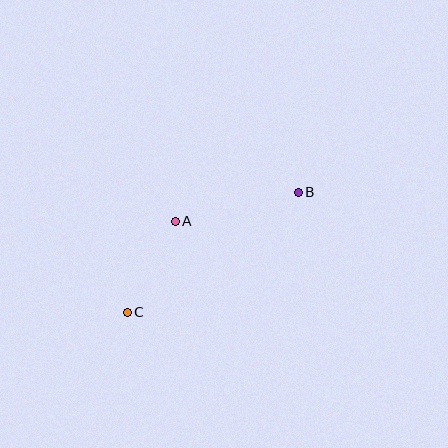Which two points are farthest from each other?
Points B and C are farthest from each other.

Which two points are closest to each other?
Points A and C are closest to each other.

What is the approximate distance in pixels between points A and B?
The distance between A and B is approximately 126 pixels.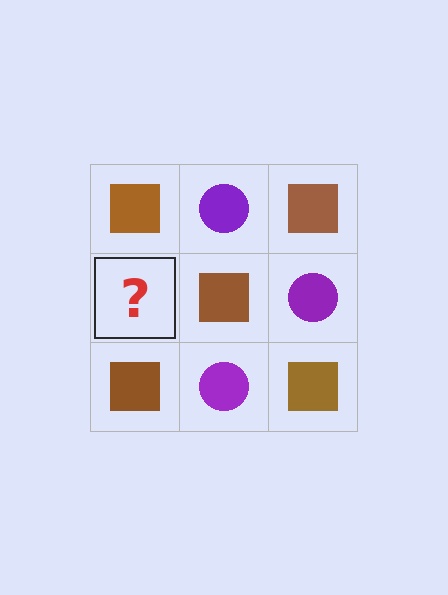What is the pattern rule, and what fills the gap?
The rule is that it alternates brown square and purple circle in a checkerboard pattern. The gap should be filled with a purple circle.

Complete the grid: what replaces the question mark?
The question mark should be replaced with a purple circle.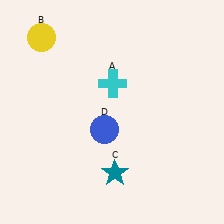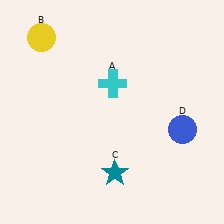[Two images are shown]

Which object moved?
The blue circle (D) moved right.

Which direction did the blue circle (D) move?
The blue circle (D) moved right.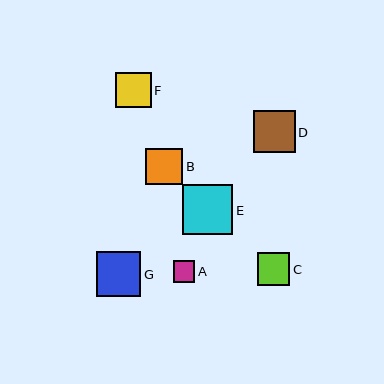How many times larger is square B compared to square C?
Square B is approximately 1.1 times the size of square C.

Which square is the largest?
Square E is the largest with a size of approximately 50 pixels.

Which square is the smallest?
Square A is the smallest with a size of approximately 21 pixels.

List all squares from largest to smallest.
From largest to smallest: E, G, D, B, F, C, A.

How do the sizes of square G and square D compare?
Square G and square D are approximately the same size.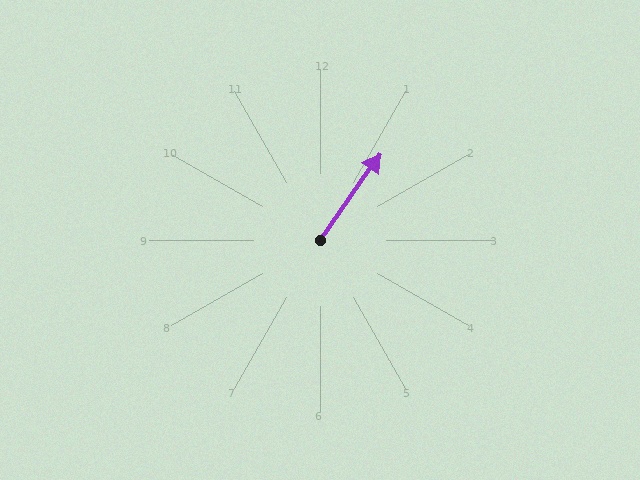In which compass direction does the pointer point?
Northeast.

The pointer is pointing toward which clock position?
Roughly 1 o'clock.